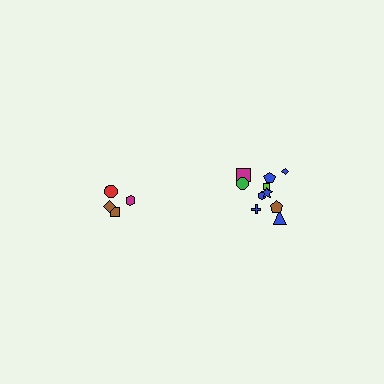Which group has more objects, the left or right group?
The right group.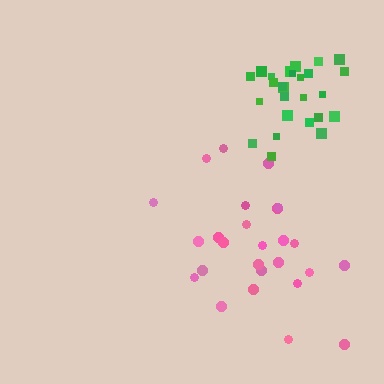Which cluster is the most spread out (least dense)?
Pink.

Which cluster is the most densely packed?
Green.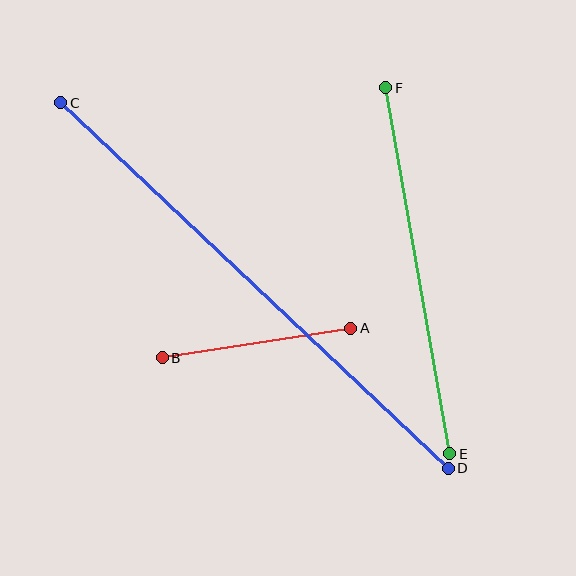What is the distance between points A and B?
The distance is approximately 191 pixels.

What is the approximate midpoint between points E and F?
The midpoint is at approximately (418, 271) pixels.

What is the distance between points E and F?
The distance is approximately 372 pixels.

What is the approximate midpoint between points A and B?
The midpoint is at approximately (257, 343) pixels.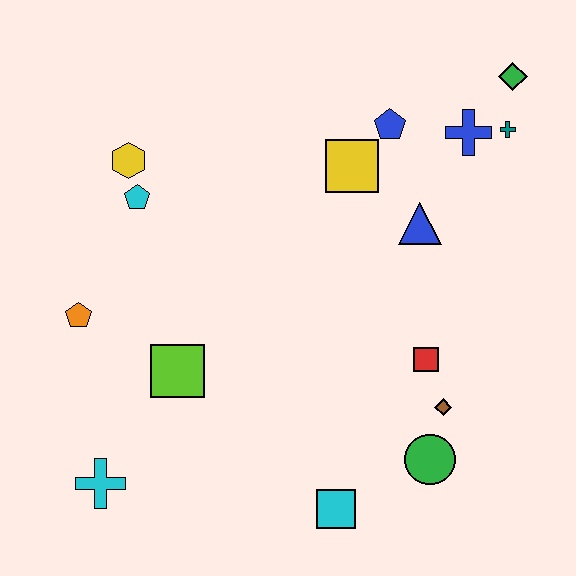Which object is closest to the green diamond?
The teal cross is closest to the green diamond.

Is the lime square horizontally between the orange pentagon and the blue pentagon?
Yes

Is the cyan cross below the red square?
Yes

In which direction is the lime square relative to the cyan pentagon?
The lime square is below the cyan pentagon.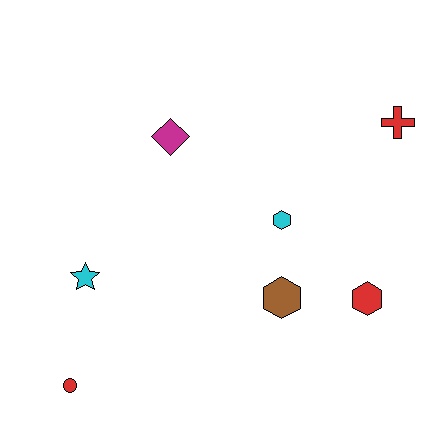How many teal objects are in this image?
There are no teal objects.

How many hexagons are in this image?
There are 3 hexagons.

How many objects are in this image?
There are 7 objects.